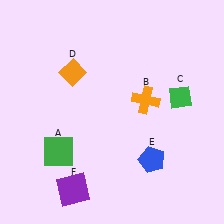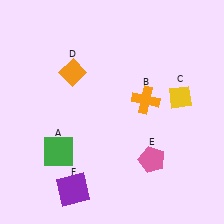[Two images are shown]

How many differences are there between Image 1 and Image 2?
There are 2 differences between the two images.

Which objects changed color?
C changed from green to yellow. E changed from blue to pink.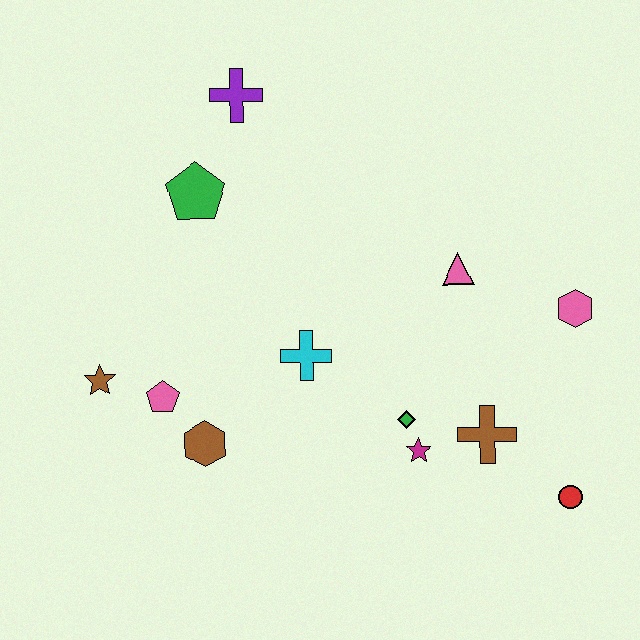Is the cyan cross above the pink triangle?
No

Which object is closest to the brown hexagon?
The pink pentagon is closest to the brown hexagon.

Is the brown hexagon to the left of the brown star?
No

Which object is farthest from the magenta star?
The purple cross is farthest from the magenta star.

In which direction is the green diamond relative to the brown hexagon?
The green diamond is to the right of the brown hexagon.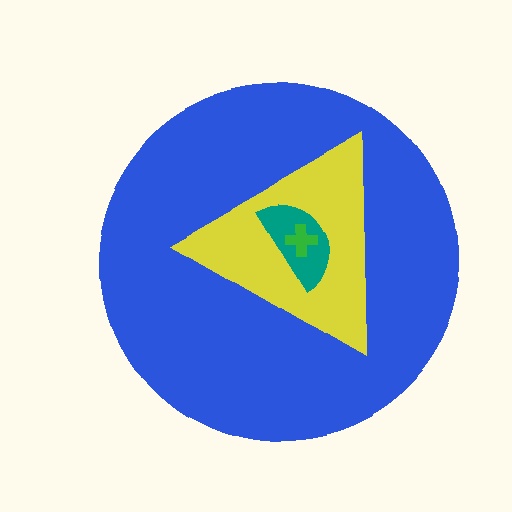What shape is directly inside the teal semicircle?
The green cross.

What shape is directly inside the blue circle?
The yellow triangle.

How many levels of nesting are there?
4.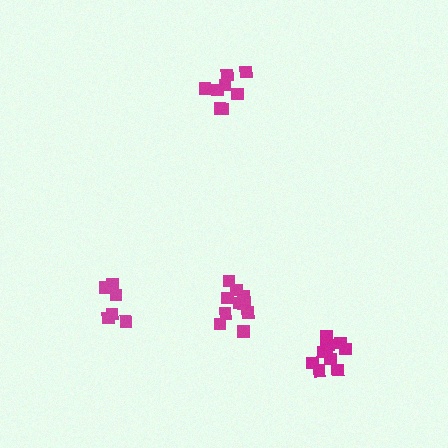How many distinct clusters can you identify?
There are 4 distinct clusters.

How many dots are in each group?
Group 1: 11 dots, Group 2: 8 dots, Group 3: 6 dots, Group 4: 11 dots (36 total).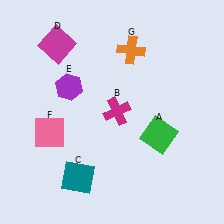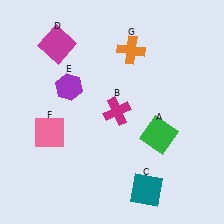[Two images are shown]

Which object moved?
The teal square (C) moved right.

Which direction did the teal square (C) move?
The teal square (C) moved right.